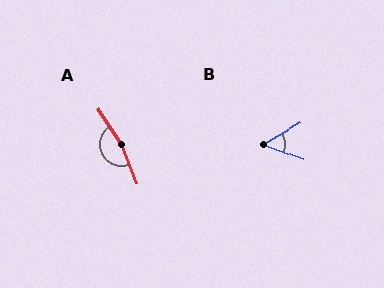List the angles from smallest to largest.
B (50°), A (168°).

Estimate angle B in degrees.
Approximately 50 degrees.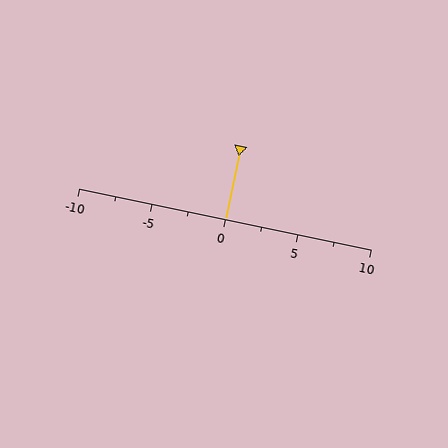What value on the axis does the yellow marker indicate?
The marker indicates approximately 0.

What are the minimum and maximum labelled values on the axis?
The axis runs from -10 to 10.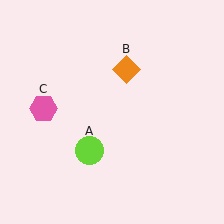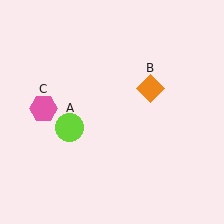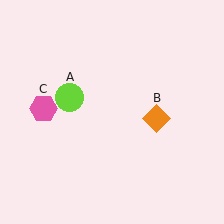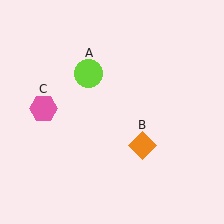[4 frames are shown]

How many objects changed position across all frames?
2 objects changed position: lime circle (object A), orange diamond (object B).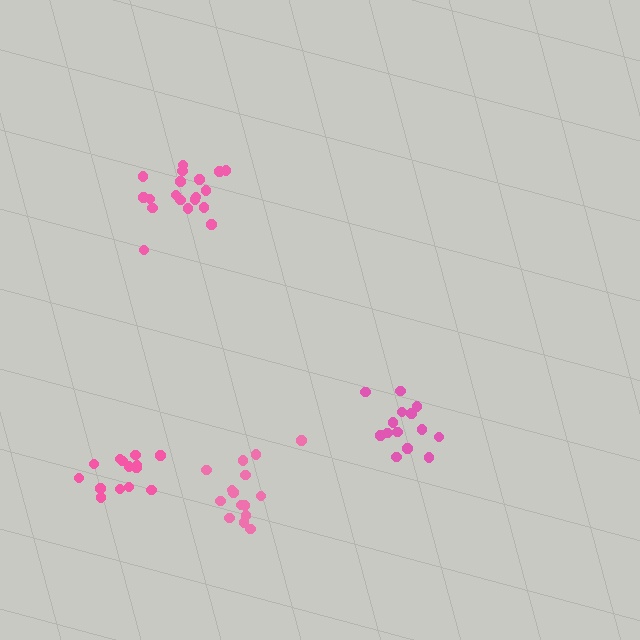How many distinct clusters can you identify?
There are 4 distinct clusters.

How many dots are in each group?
Group 1: 19 dots, Group 2: 14 dots, Group 3: 14 dots, Group 4: 15 dots (62 total).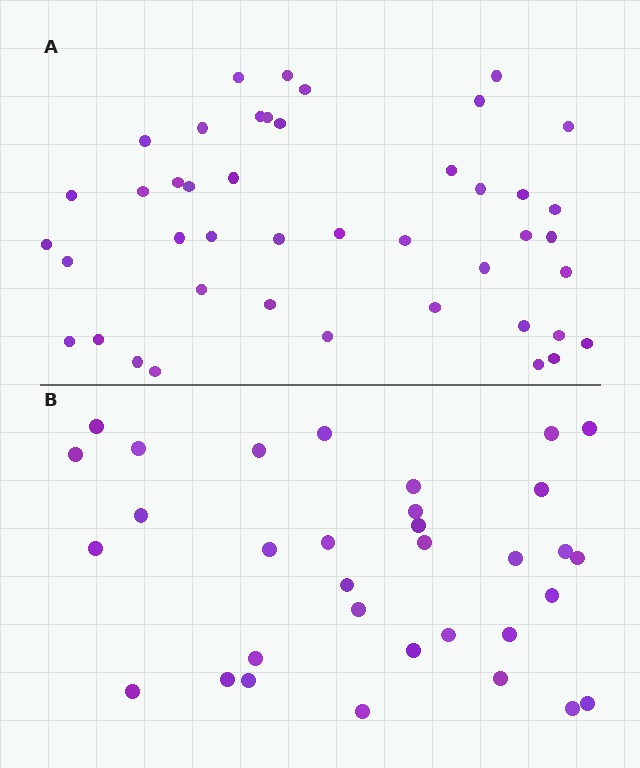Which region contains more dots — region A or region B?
Region A (the top region) has more dots.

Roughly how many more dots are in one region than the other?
Region A has roughly 12 or so more dots than region B.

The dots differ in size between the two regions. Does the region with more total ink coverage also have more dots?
No. Region B has more total ink coverage because its dots are larger, but region A actually contains more individual dots. Total area can be misleading — the number of items is what matters here.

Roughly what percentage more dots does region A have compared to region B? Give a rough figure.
About 35% more.